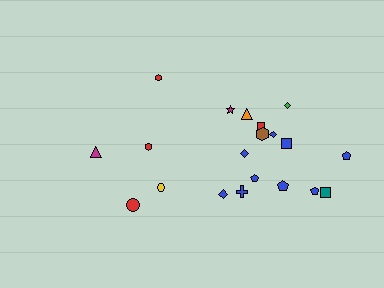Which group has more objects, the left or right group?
The right group.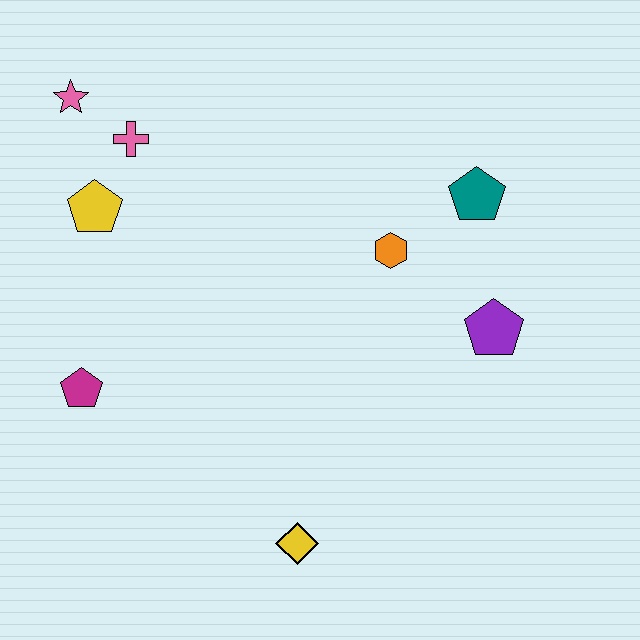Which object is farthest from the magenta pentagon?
The teal pentagon is farthest from the magenta pentagon.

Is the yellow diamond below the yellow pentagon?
Yes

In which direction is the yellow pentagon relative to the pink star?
The yellow pentagon is below the pink star.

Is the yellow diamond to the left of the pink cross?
No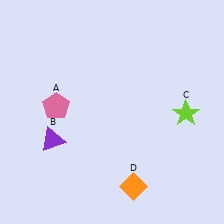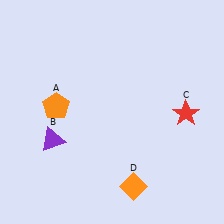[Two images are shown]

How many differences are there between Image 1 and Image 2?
There are 2 differences between the two images.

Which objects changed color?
A changed from pink to orange. C changed from lime to red.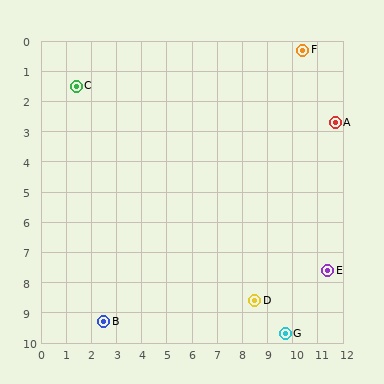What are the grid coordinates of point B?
Point B is at approximately (2.5, 9.3).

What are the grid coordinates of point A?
Point A is at approximately (11.7, 2.7).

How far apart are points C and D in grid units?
Points C and D are about 10.0 grid units apart.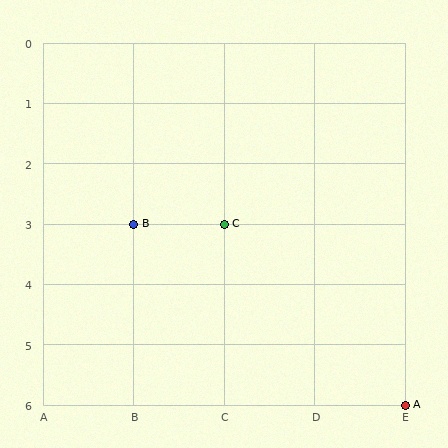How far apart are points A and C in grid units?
Points A and C are 2 columns and 3 rows apart (about 3.6 grid units diagonally).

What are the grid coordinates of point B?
Point B is at grid coordinates (B, 3).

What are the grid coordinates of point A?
Point A is at grid coordinates (E, 6).